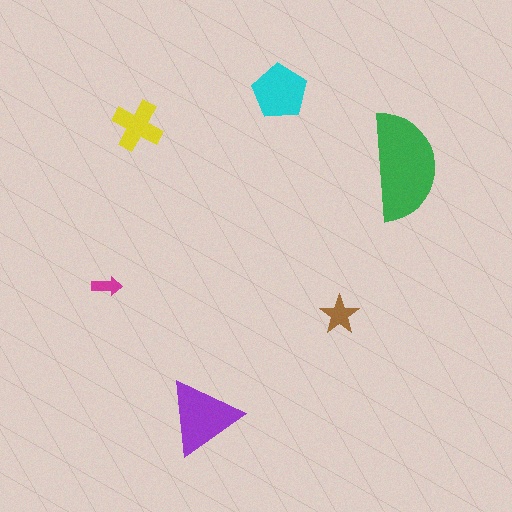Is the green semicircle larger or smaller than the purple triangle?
Larger.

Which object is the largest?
The green semicircle.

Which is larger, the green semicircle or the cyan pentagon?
The green semicircle.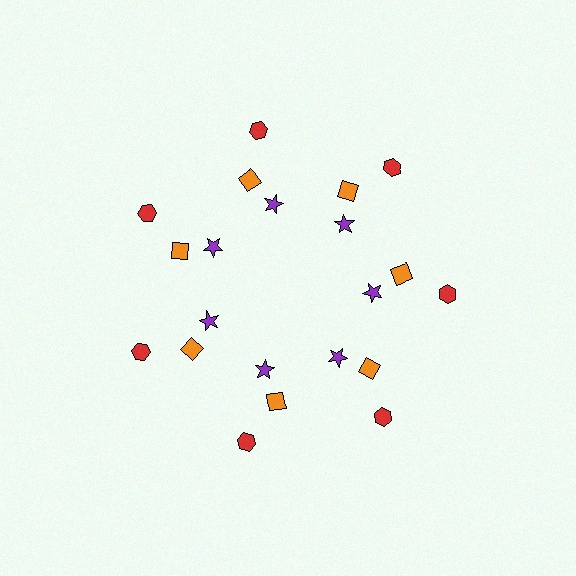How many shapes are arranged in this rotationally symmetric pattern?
There are 21 shapes, arranged in 7 groups of 3.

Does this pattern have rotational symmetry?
Yes, this pattern has 7-fold rotational symmetry. It looks the same after rotating 51 degrees around the center.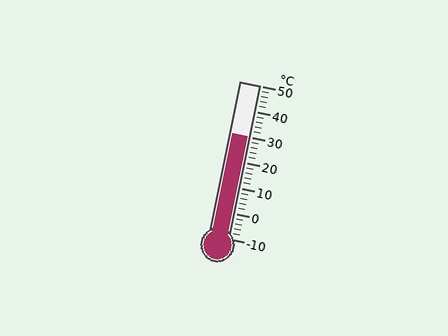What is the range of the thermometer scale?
The thermometer scale ranges from -10°C to 50°C.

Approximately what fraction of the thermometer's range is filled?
The thermometer is filled to approximately 65% of its range.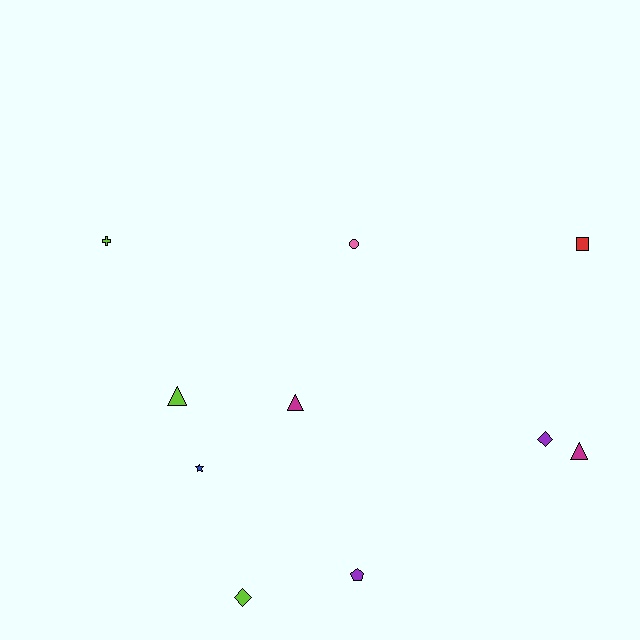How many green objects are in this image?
There are no green objects.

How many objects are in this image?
There are 10 objects.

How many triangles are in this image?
There are 3 triangles.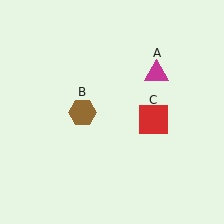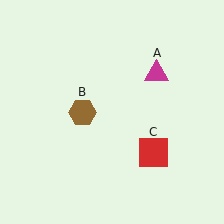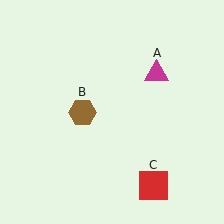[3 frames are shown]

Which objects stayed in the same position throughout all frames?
Magenta triangle (object A) and brown hexagon (object B) remained stationary.